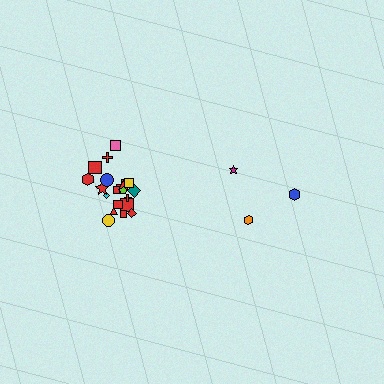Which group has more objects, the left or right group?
The left group.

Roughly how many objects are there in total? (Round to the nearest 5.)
Roughly 25 objects in total.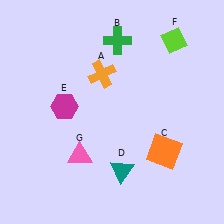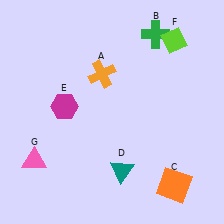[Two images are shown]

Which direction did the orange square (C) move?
The orange square (C) moved down.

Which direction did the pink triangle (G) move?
The pink triangle (G) moved left.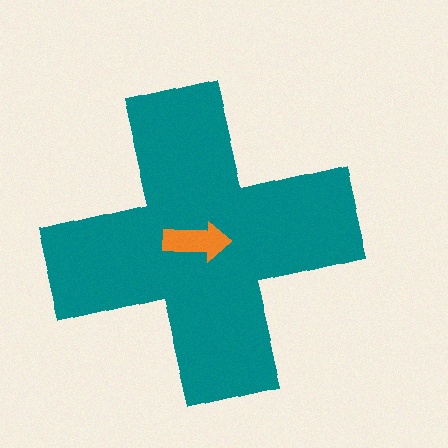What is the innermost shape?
The orange arrow.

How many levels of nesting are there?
2.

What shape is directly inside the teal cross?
The orange arrow.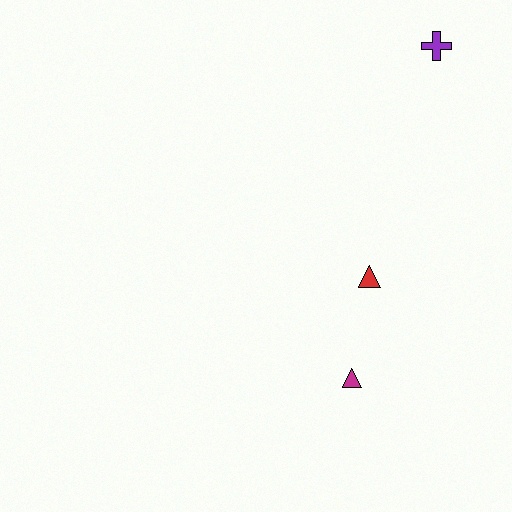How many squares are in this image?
There are no squares.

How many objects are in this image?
There are 3 objects.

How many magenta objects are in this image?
There is 1 magenta object.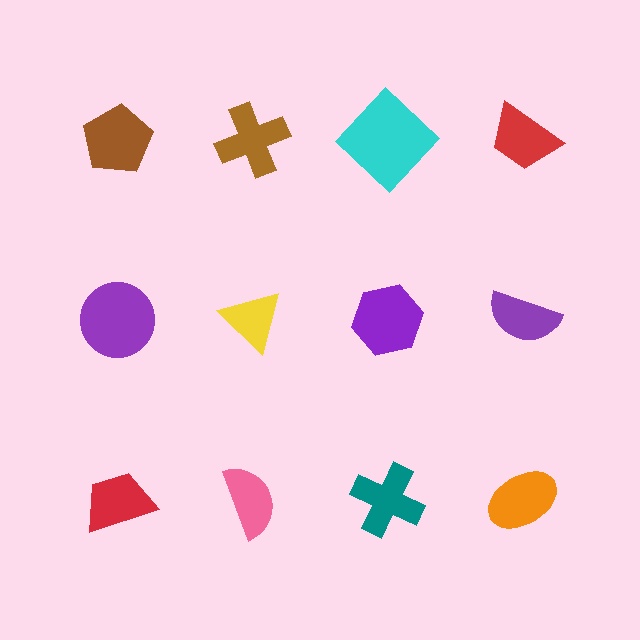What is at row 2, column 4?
A purple semicircle.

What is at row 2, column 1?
A purple circle.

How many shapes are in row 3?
4 shapes.